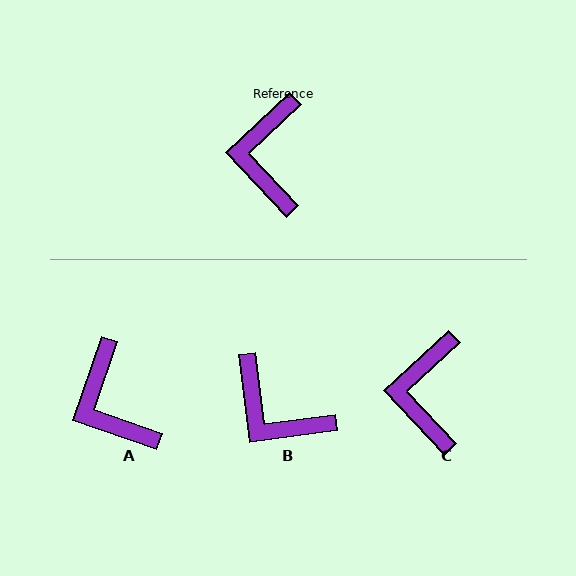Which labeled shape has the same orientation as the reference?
C.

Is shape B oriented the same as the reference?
No, it is off by about 54 degrees.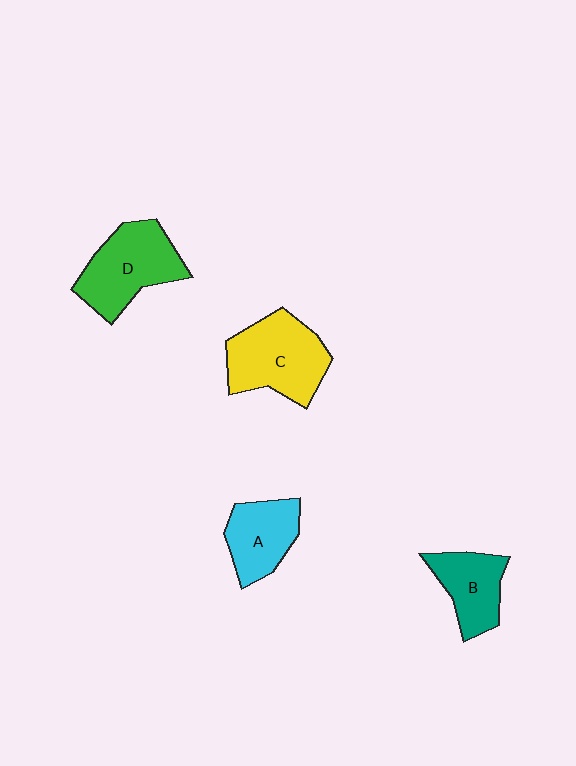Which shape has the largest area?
Shape C (yellow).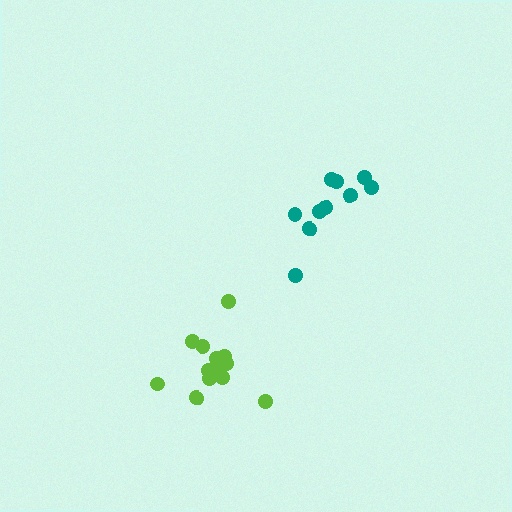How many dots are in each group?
Group 1: 14 dots, Group 2: 10 dots (24 total).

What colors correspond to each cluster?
The clusters are colored: lime, teal.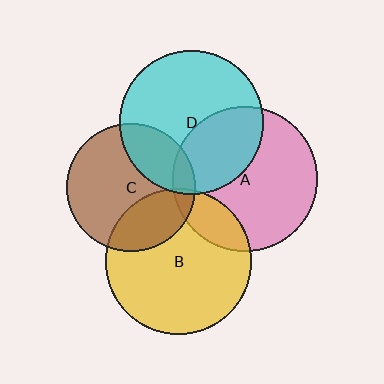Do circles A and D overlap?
Yes.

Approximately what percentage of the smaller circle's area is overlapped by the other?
Approximately 35%.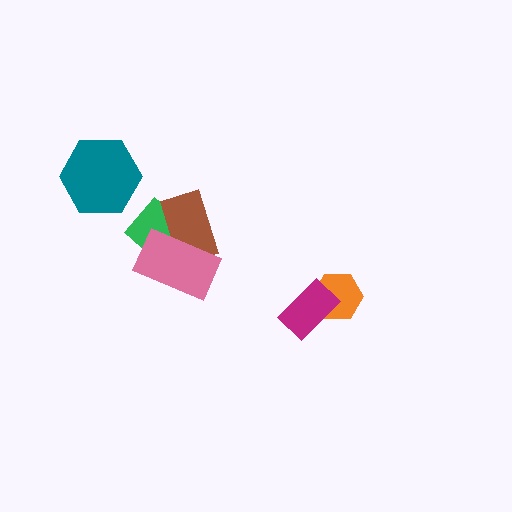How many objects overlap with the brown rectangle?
2 objects overlap with the brown rectangle.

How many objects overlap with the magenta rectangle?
1 object overlaps with the magenta rectangle.